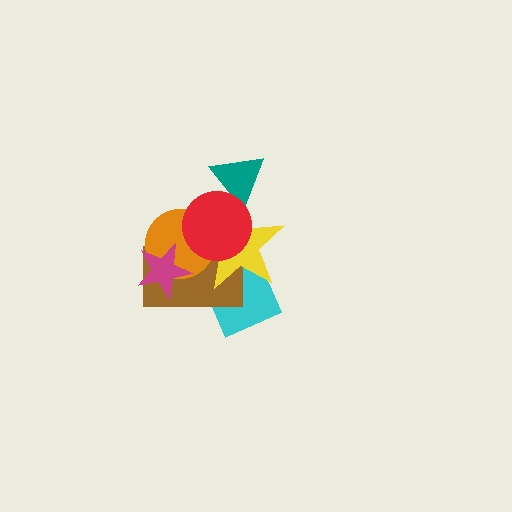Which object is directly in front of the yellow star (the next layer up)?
The orange circle is directly in front of the yellow star.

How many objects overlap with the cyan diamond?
2 objects overlap with the cyan diamond.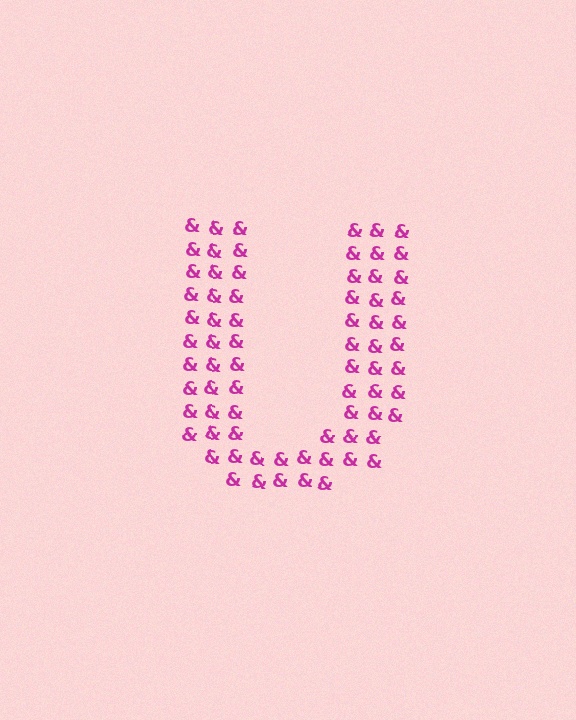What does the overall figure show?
The overall figure shows the letter U.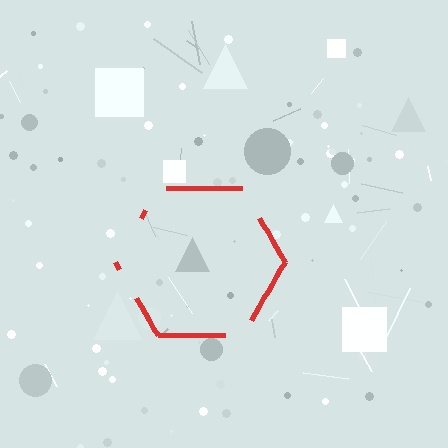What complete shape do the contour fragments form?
The contour fragments form a hexagon.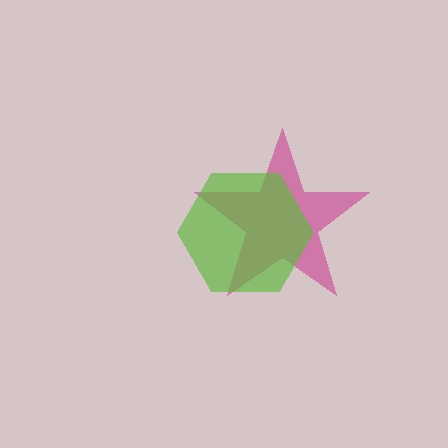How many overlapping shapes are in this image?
There are 2 overlapping shapes in the image.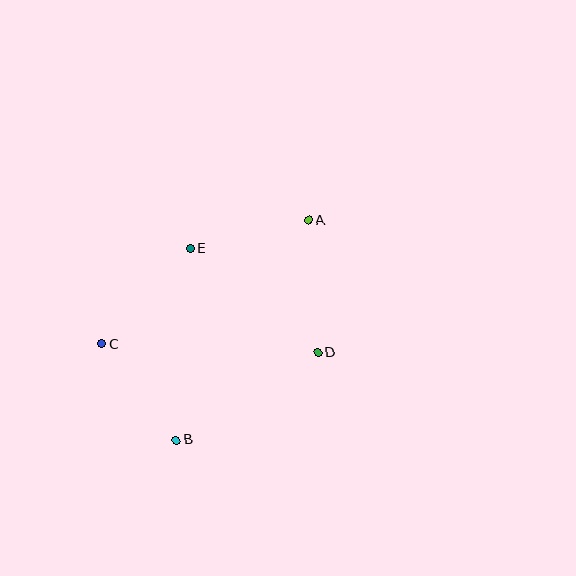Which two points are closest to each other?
Points B and C are closest to each other.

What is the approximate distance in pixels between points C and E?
The distance between C and E is approximately 130 pixels.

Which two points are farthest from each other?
Points A and B are farthest from each other.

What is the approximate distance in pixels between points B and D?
The distance between B and D is approximately 166 pixels.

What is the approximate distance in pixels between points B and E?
The distance between B and E is approximately 192 pixels.